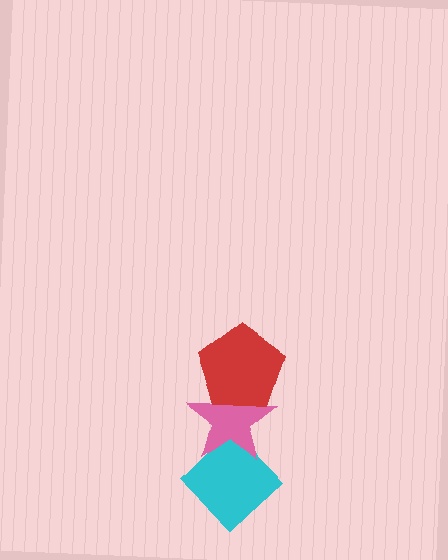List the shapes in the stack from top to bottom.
From top to bottom: the red pentagon, the pink star, the cyan diamond.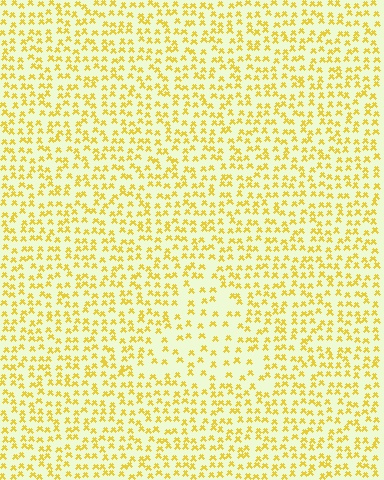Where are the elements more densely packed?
The elements are more densely packed outside the triangle boundary.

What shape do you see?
I see a triangle.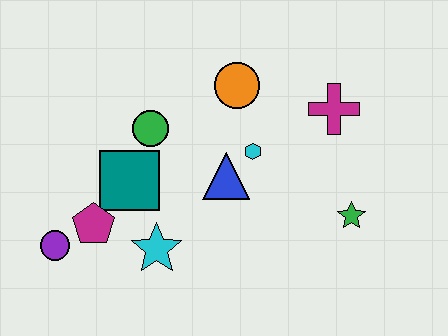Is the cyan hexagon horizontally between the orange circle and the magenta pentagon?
No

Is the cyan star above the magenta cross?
No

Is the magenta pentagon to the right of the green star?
No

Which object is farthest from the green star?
The purple circle is farthest from the green star.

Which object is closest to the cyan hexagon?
The blue triangle is closest to the cyan hexagon.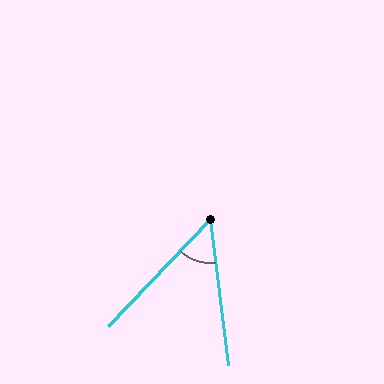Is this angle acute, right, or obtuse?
It is acute.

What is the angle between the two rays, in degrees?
Approximately 51 degrees.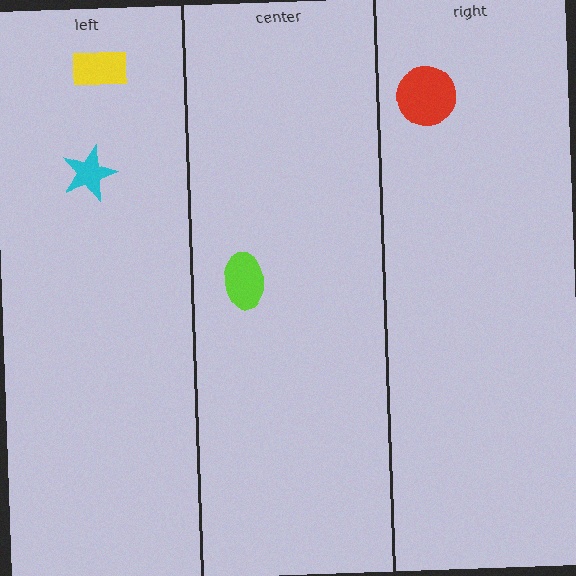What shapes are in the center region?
The lime ellipse.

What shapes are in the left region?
The yellow rectangle, the cyan star.